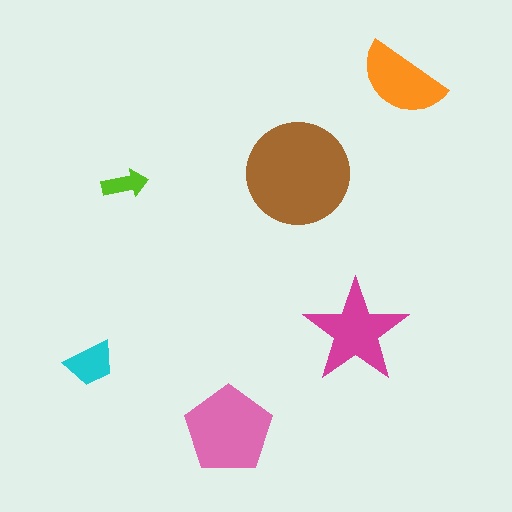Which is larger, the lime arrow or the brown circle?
The brown circle.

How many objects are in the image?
There are 6 objects in the image.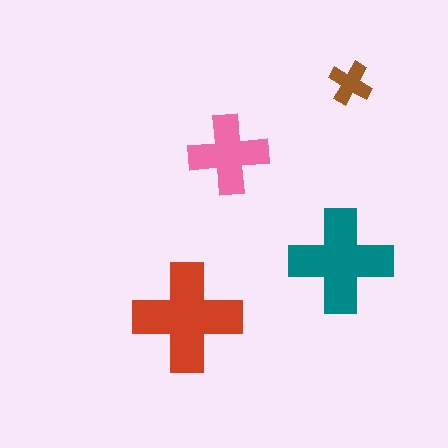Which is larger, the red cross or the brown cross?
The red one.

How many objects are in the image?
There are 4 objects in the image.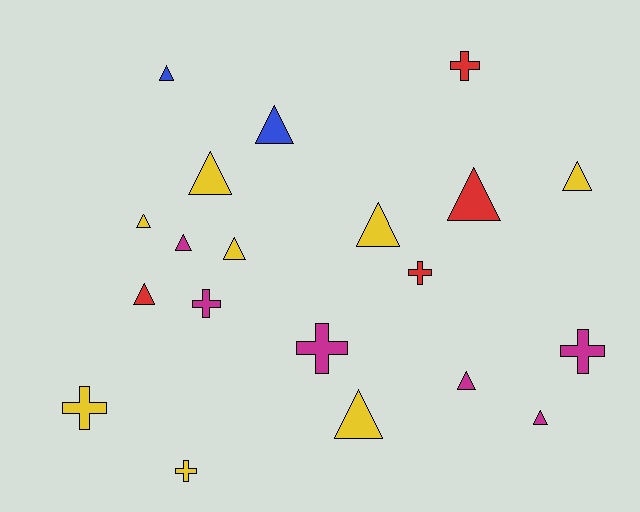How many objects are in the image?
There are 20 objects.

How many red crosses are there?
There are 2 red crosses.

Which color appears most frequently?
Yellow, with 8 objects.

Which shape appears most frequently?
Triangle, with 13 objects.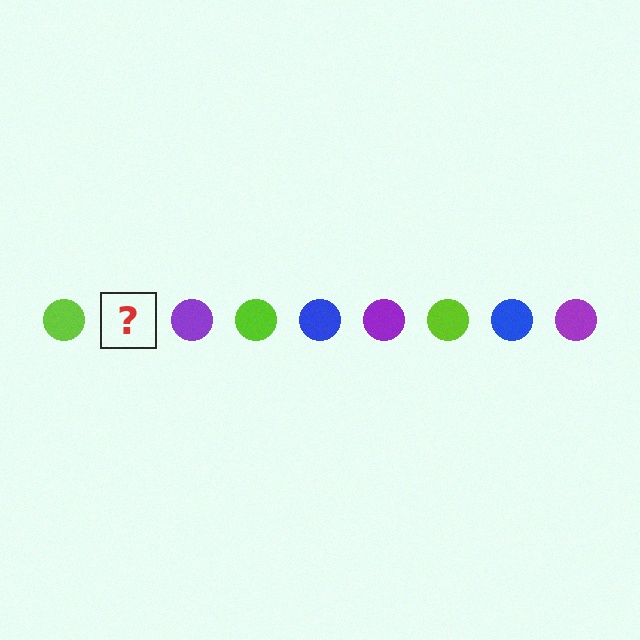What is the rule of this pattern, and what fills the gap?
The rule is that the pattern cycles through lime, blue, purple circles. The gap should be filled with a blue circle.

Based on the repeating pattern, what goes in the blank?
The blank should be a blue circle.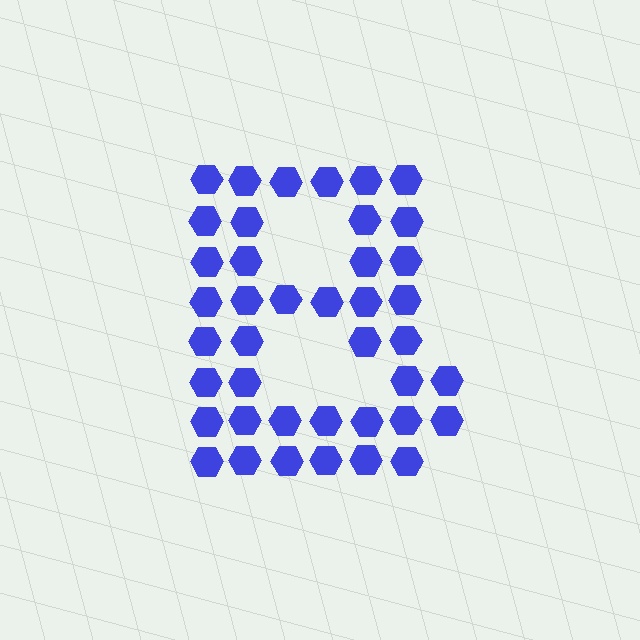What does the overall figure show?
The overall figure shows the letter B.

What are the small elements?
The small elements are hexagons.